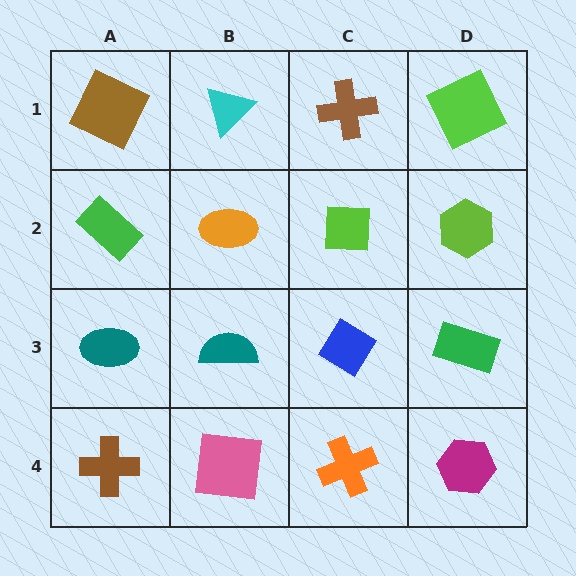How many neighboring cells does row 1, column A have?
2.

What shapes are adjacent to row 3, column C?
A lime square (row 2, column C), an orange cross (row 4, column C), a teal semicircle (row 3, column B), a green rectangle (row 3, column D).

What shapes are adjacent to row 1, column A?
A green rectangle (row 2, column A), a cyan triangle (row 1, column B).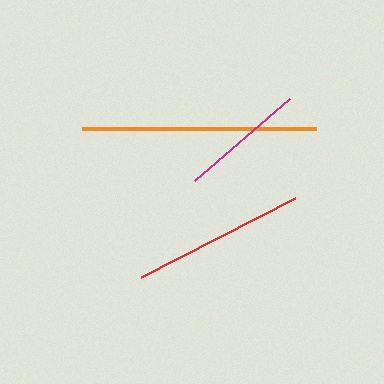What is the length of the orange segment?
The orange segment is approximately 235 pixels long.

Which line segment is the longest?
The orange line is the longest at approximately 235 pixels.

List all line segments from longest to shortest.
From longest to shortest: orange, red, magenta.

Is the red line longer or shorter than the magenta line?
The red line is longer than the magenta line.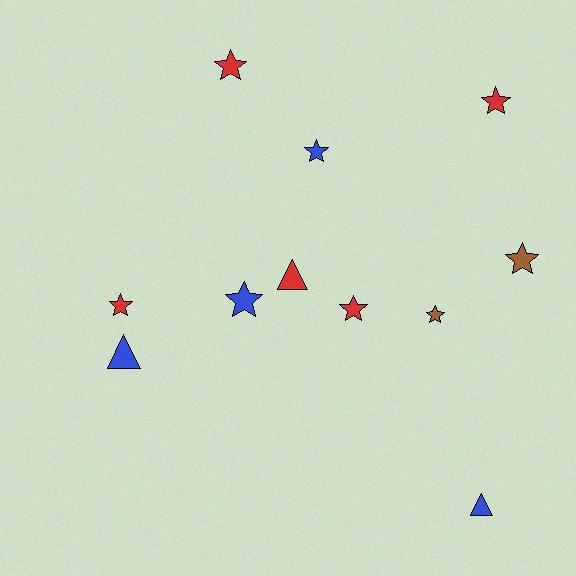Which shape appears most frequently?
Star, with 8 objects.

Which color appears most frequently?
Red, with 5 objects.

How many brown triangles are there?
There are no brown triangles.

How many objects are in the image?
There are 11 objects.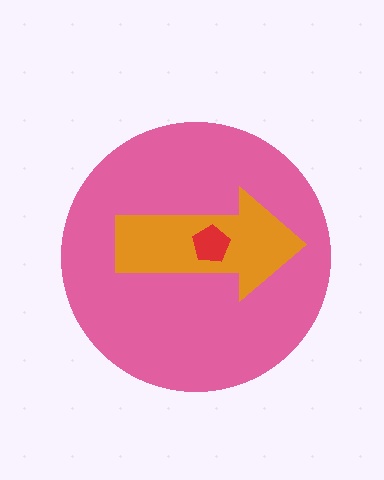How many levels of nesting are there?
3.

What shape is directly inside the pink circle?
The orange arrow.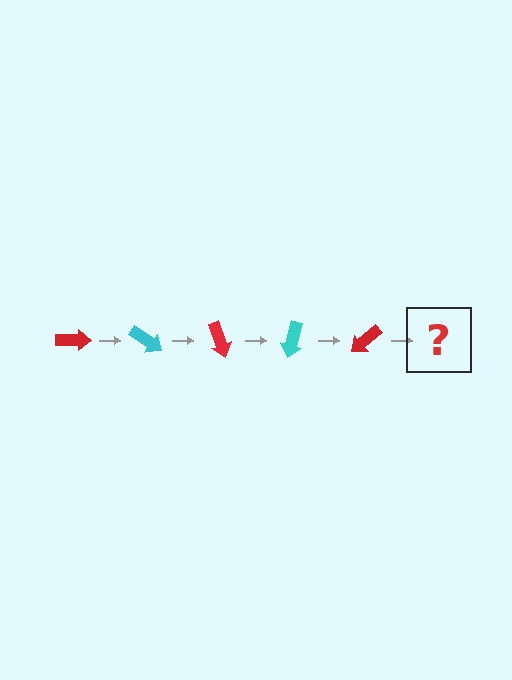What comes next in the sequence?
The next element should be a cyan arrow, rotated 175 degrees from the start.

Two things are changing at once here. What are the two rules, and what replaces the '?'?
The two rules are that it rotates 35 degrees each step and the color cycles through red and cyan. The '?' should be a cyan arrow, rotated 175 degrees from the start.